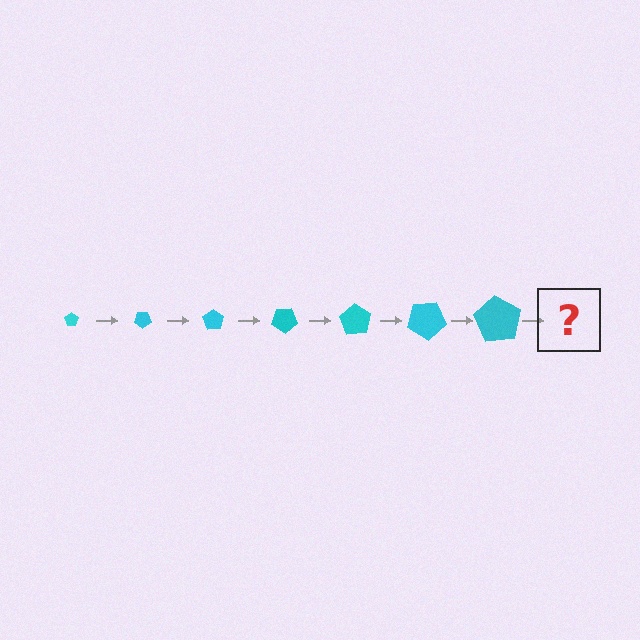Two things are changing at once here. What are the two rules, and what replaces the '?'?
The two rules are that the pentagon grows larger each step and it rotates 35 degrees each step. The '?' should be a pentagon, larger than the previous one and rotated 245 degrees from the start.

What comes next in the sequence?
The next element should be a pentagon, larger than the previous one and rotated 245 degrees from the start.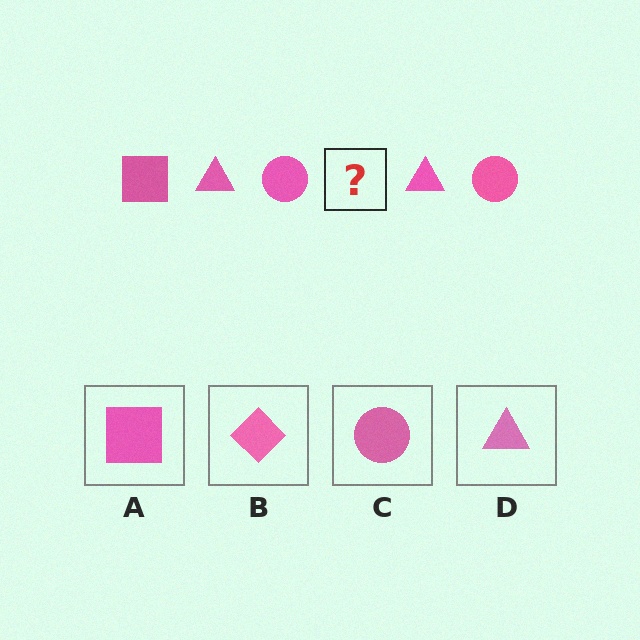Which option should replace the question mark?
Option A.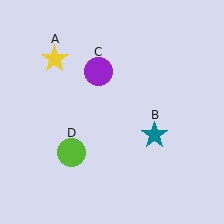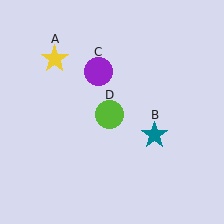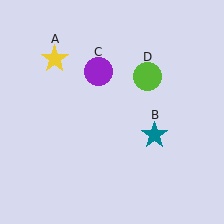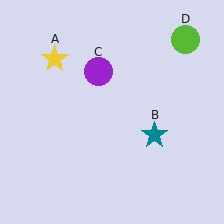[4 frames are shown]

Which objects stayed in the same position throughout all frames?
Yellow star (object A) and teal star (object B) and purple circle (object C) remained stationary.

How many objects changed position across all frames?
1 object changed position: lime circle (object D).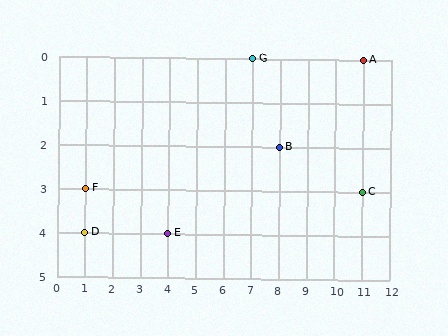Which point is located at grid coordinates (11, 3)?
Point C is at (11, 3).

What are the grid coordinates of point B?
Point B is at grid coordinates (8, 2).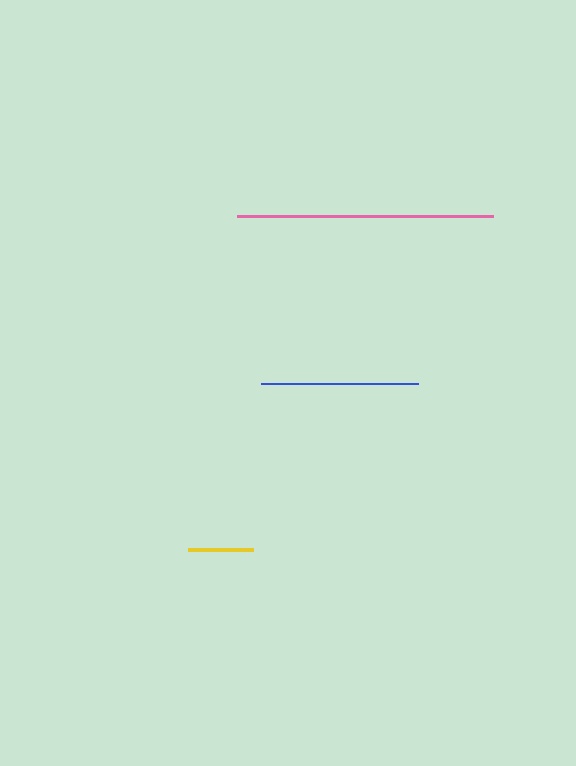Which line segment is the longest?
The pink line is the longest at approximately 256 pixels.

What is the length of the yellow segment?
The yellow segment is approximately 65 pixels long.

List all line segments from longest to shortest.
From longest to shortest: pink, blue, yellow.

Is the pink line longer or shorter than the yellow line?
The pink line is longer than the yellow line.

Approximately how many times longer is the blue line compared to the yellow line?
The blue line is approximately 2.4 times the length of the yellow line.